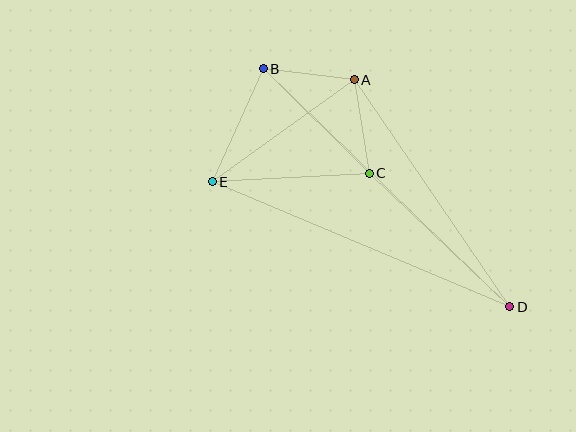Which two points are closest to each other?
Points A and B are closest to each other.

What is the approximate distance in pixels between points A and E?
The distance between A and E is approximately 175 pixels.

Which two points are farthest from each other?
Points B and D are farthest from each other.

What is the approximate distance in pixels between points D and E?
The distance between D and E is approximately 323 pixels.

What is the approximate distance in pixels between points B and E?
The distance between B and E is approximately 124 pixels.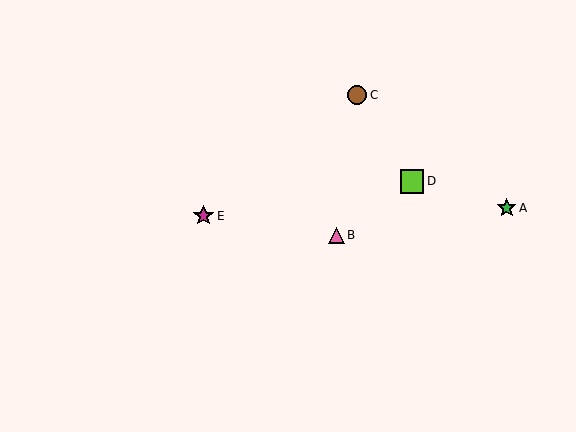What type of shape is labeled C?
Shape C is a brown circle.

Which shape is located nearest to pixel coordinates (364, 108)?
The brown circle (labeled C) at (357, 95) is nearest to that location.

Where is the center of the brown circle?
The center of the brown circle is at (357, 95).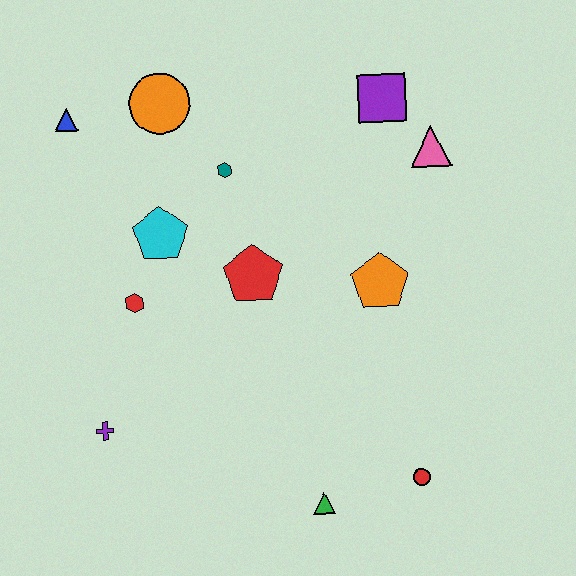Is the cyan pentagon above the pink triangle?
No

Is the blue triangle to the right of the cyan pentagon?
No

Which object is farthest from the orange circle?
The red circle is farthest from the orange circle.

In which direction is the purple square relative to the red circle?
The purple square is above the red circle.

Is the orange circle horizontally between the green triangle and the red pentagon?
No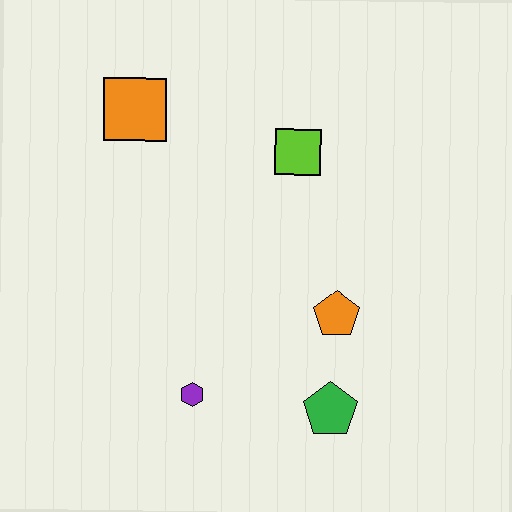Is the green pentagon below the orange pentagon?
Yes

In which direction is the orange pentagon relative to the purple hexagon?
The orange pentagon is to the right of the purple hexagon.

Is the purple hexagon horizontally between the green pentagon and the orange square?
Yes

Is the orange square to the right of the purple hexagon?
No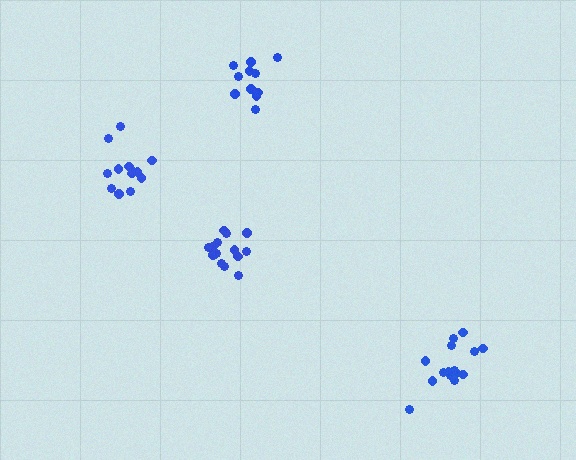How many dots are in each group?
Group 1: 15 dots, Group 2: 15 dots, Group 3: 14 dots, Group 4: 11 dots (55 total).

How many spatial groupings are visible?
There are 4 spatial groupings.